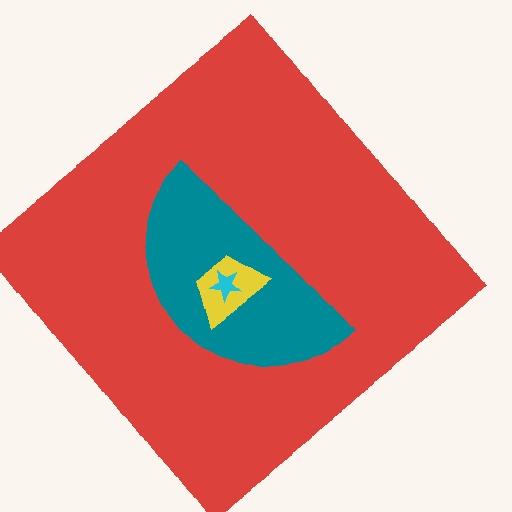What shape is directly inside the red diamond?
The teal semicircle.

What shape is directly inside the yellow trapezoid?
The cyan star.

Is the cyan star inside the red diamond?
Yes.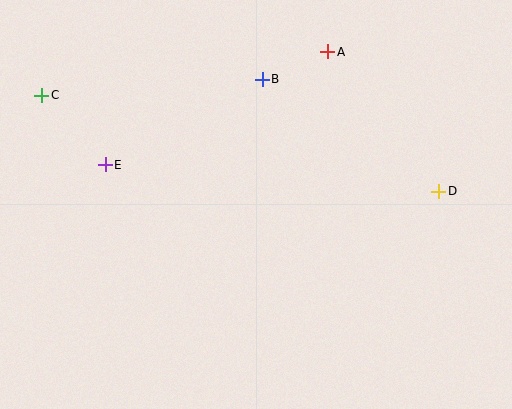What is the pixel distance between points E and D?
The distance between E and D is 335 pixels.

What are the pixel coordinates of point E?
Point E is at (105, 165).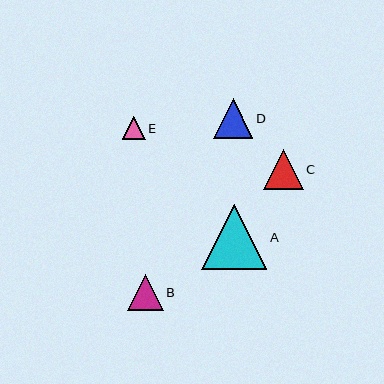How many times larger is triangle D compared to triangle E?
Triangle D is approximately 1.7 times the size of triangle E.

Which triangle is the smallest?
Triangle E is the smallest with a size of approximately 23 pixels.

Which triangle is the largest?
Triangle A is the largest with a size of approximately 66 pixels.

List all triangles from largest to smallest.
From largest to smallest: A, C, D, B, E.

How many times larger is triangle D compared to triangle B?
Triangle D is approximately 1.1 times the size of triangle B.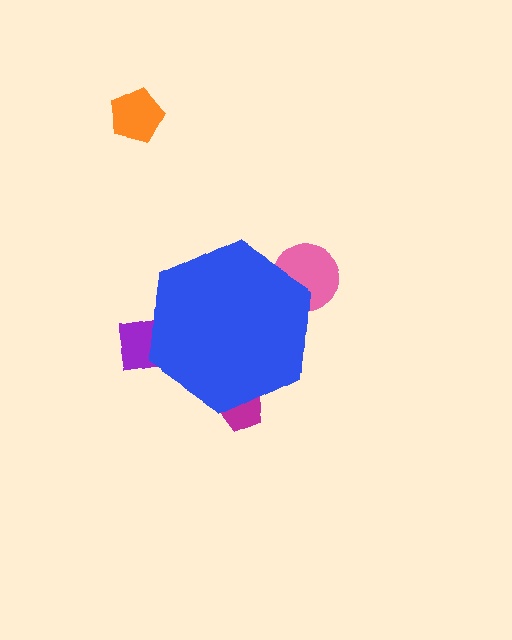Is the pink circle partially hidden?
Yes, the pink circle is partially hidden behind the blue hexagon.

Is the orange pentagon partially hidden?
No, the orange pentagon is fully visible.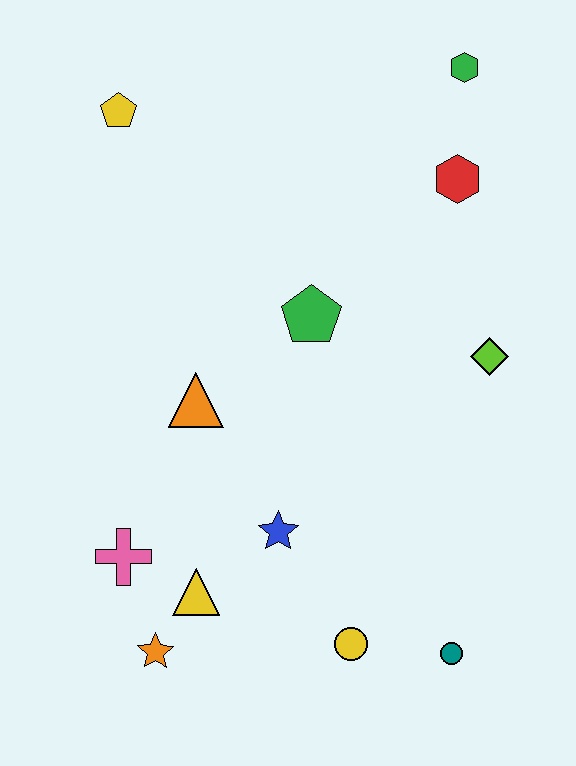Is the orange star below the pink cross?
Yes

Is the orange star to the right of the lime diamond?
No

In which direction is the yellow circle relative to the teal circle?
The yellow circle is to the left of the teal circle.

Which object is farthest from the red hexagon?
The orange star is farthest from the red hexagon.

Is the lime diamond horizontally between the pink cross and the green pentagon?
No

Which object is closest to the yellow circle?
The teal circle is closest to the yellow circle.